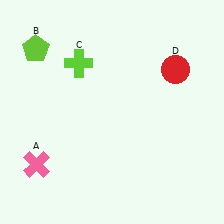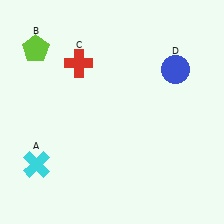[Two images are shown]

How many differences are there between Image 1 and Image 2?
There are 3 differences between the two images.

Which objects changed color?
A changed from pink to cyan. C changed from lime to red. D changed from red to blue.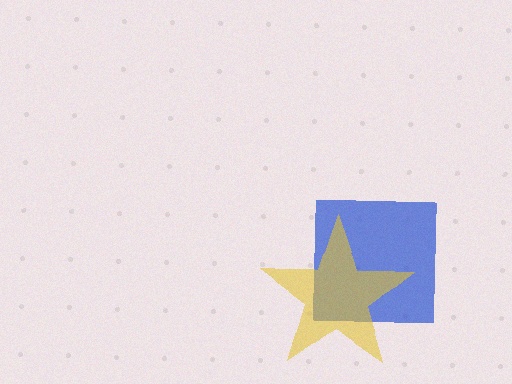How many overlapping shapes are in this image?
There are 2 overlapping shapes in the image.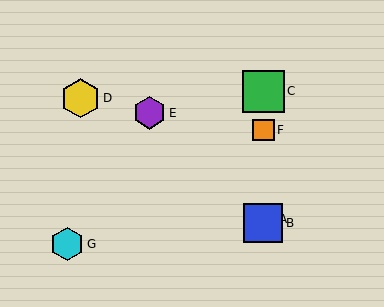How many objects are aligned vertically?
4 objects (A, B, C, F) are aligned vertically.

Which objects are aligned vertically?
Objects A, B, C, F are aligned vertically.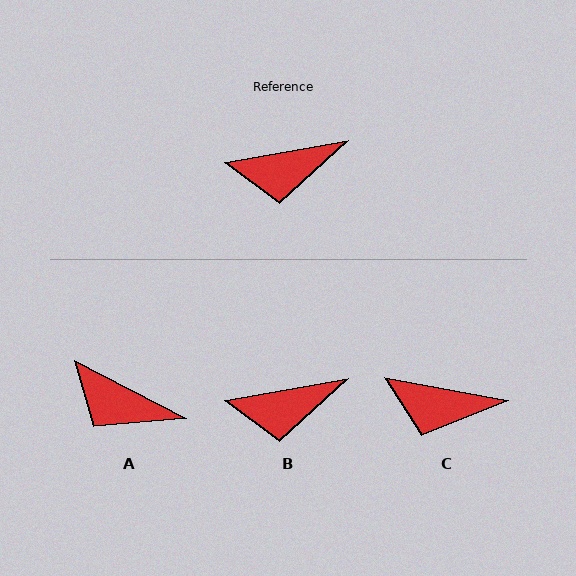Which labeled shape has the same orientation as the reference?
B.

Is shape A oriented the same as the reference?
No, it is off by about 37 degrees.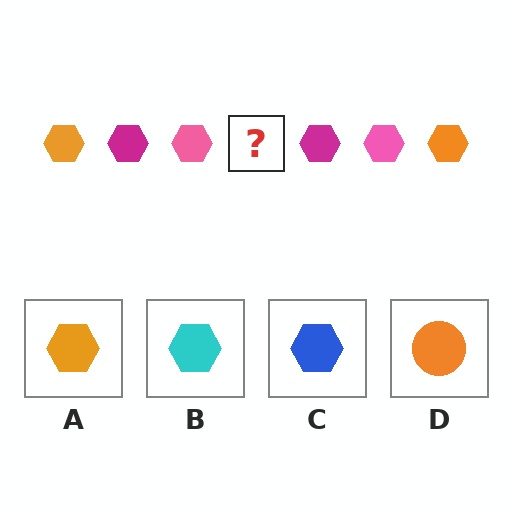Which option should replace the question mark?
Option A.